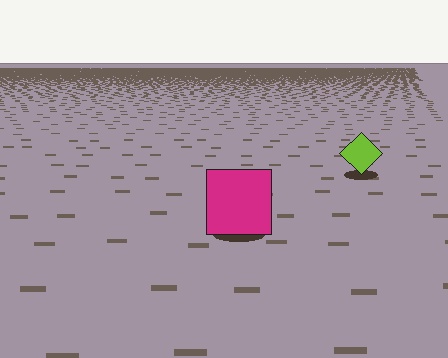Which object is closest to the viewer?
The magenta square is closest. The texture marks near it are larger and more spread out.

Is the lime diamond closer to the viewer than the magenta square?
No. The magenta square is closer — you can tell from the texture gradient: the ground texture is coarser near it.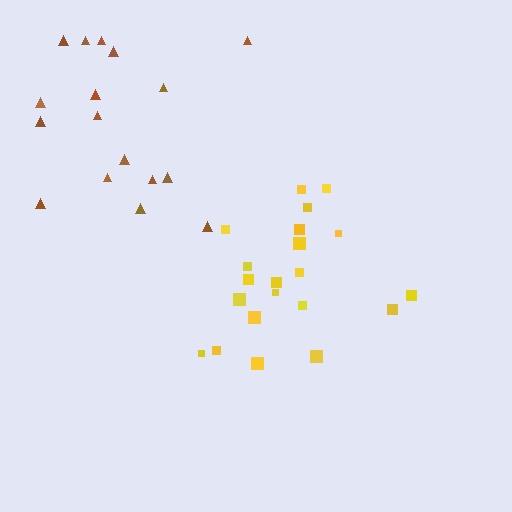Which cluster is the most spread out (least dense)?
Brown.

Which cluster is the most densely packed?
Yellow.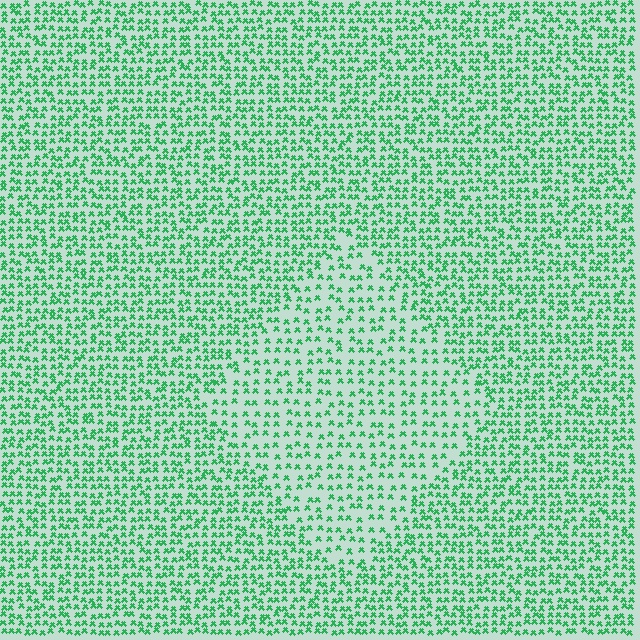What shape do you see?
I see a diamond.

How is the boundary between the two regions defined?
The boundary is defined by a change in element density (approximately 1.7x ratio). All elements are the same color, size, and shape.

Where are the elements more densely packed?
The elements are more densely packed outside the diamond boundary.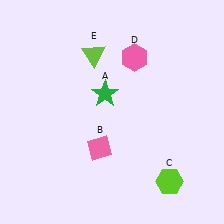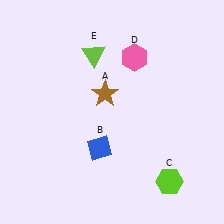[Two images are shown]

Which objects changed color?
A changed from green to brown. B changed from pink to blue.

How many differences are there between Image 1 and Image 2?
There are 2 differences between the two images.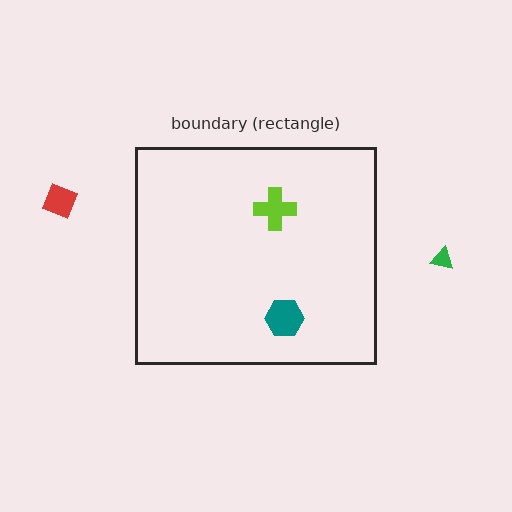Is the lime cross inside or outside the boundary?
Inside.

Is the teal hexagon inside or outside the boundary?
Inside.